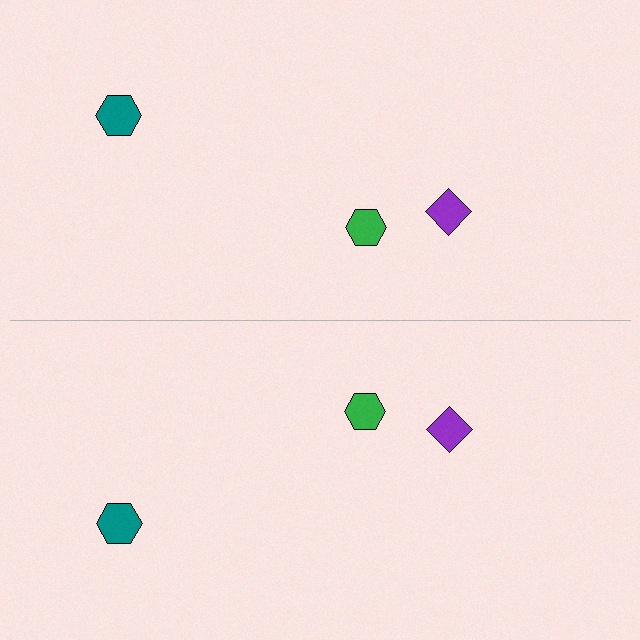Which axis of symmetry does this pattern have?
The pattern has a horizontal axis of symmetry running through the center of the image.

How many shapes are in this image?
There are 6 shapes in this image.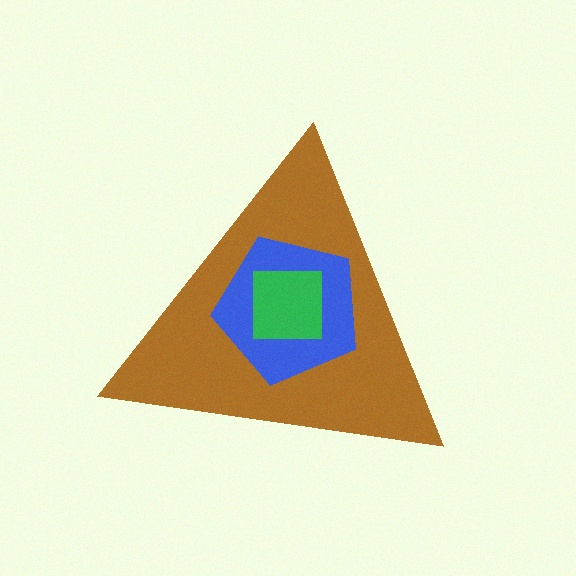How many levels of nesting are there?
3.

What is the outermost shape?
The brown triangle.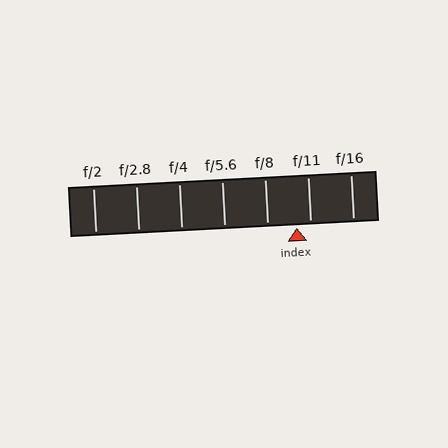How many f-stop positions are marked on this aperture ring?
There are 7 f-stop positions marked.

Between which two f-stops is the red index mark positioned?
The index mark is between f/8 and f/11.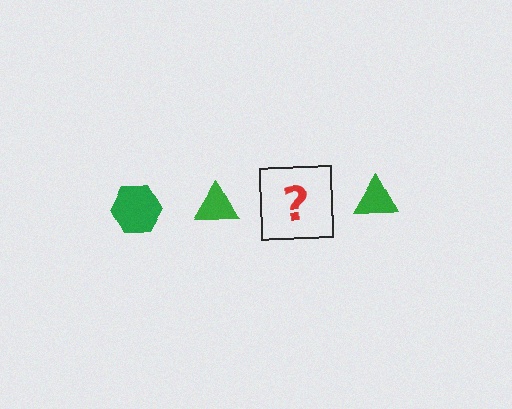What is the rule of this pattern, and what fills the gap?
The rule is that the pattern cycles through hexagon, triangle shapes in green. The gap should be filled with a green hexagon.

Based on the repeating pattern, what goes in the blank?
The blank should be a green hexagon.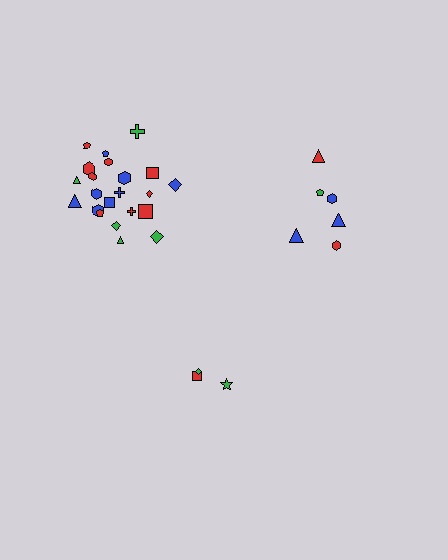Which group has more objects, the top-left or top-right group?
The top-left group.